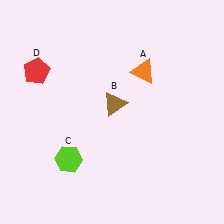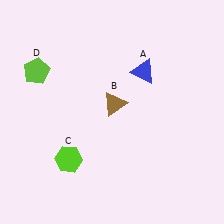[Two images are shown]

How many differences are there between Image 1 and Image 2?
There are 2 differences between the two images.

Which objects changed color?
A changed from orange to blue. D changed from red to lime.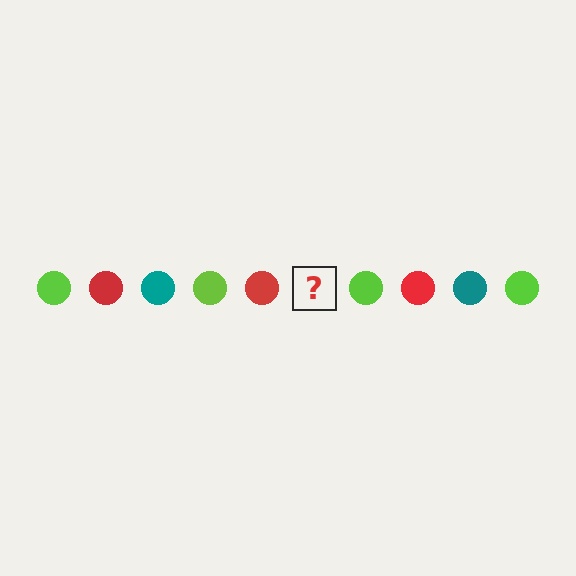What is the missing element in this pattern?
The missing element is a teal circle.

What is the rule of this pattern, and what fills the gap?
The rule is that the pattern cycles through lime, red, teal circles. The gap should be filled with a teal circle.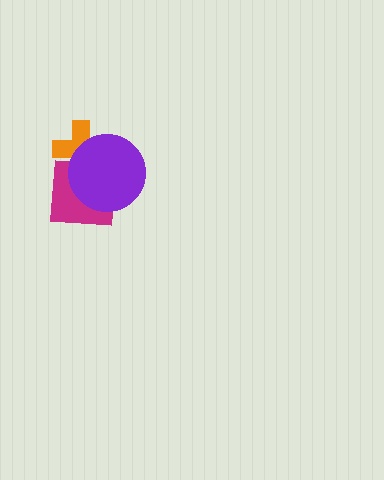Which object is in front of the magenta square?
The purple circle is in front of the magenta square.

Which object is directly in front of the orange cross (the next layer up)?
The magenta square is directly in front of the orange cross.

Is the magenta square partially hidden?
Yes, it is partially covered by another shape.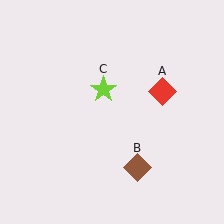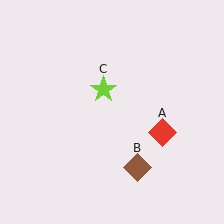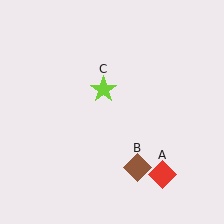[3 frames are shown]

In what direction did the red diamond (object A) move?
The red diamond (object A) moved down.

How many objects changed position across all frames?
1 object changed position: red diamond (object A).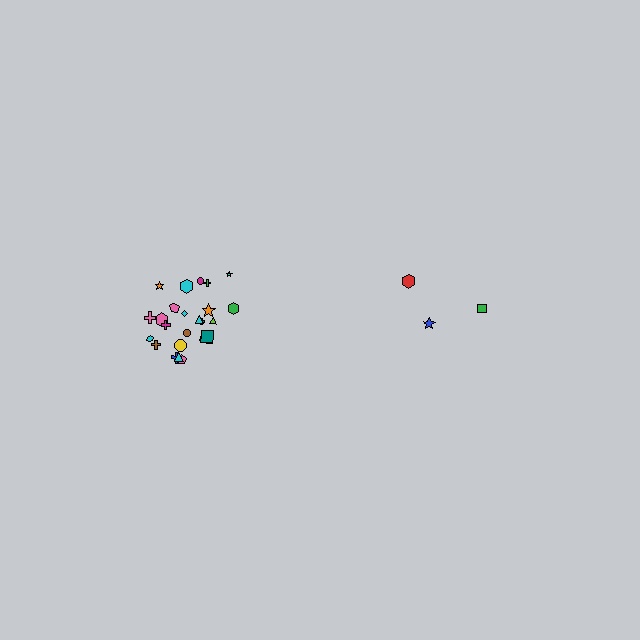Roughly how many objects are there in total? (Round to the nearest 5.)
Roughly 30 objects in total.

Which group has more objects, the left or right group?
The left group.